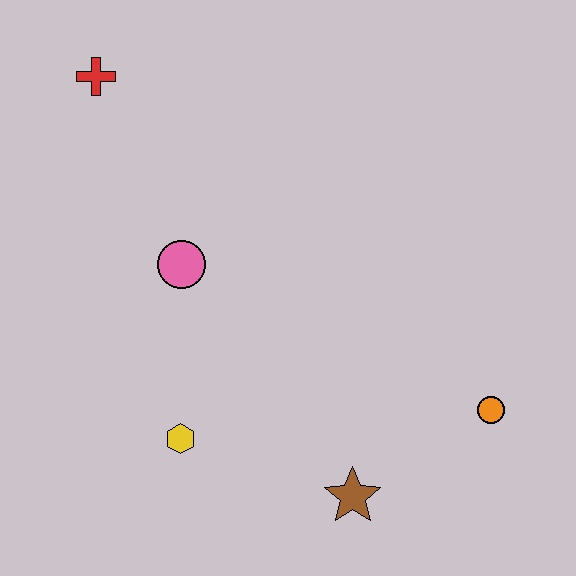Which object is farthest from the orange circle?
The red cross is farthest from the orange circle.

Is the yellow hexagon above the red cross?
No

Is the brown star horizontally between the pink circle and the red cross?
No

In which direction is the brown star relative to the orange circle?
The brown star is to the left of the orange circle.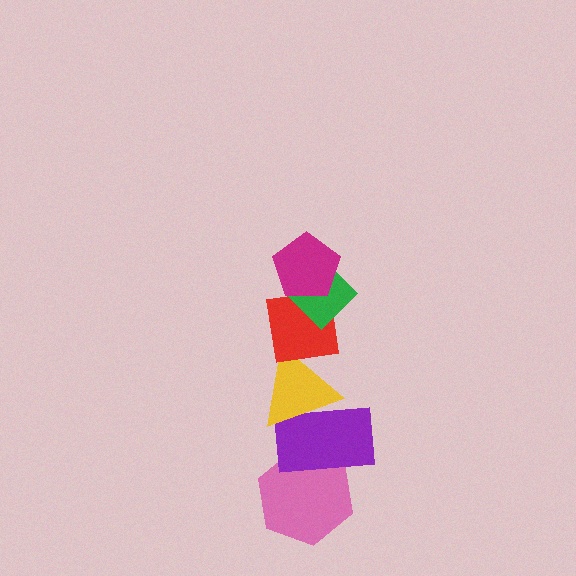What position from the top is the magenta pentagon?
The magenta pentagon is 1st from the top.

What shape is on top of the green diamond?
The magenta pentagon is on top of the green diamond.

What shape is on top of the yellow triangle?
The red square is on top of the yellow triangle.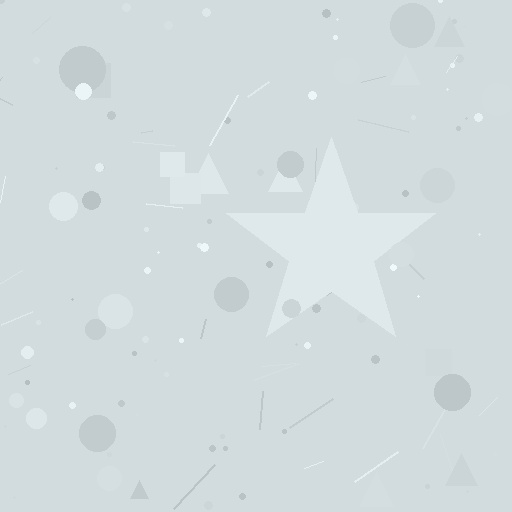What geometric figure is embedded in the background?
A star is embedded in the background.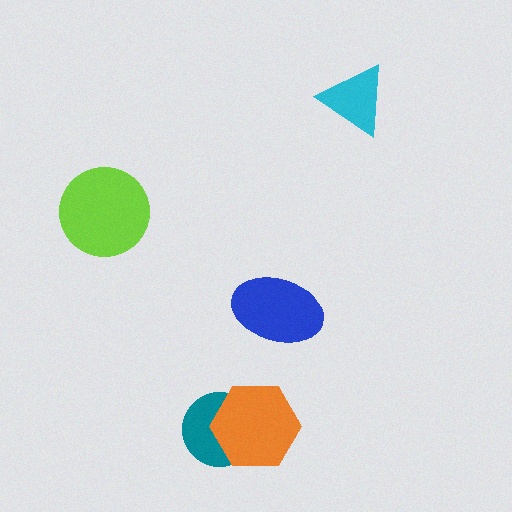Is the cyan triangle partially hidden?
No, no other shape covers it.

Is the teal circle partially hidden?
Yes, it is partially covered by another shape.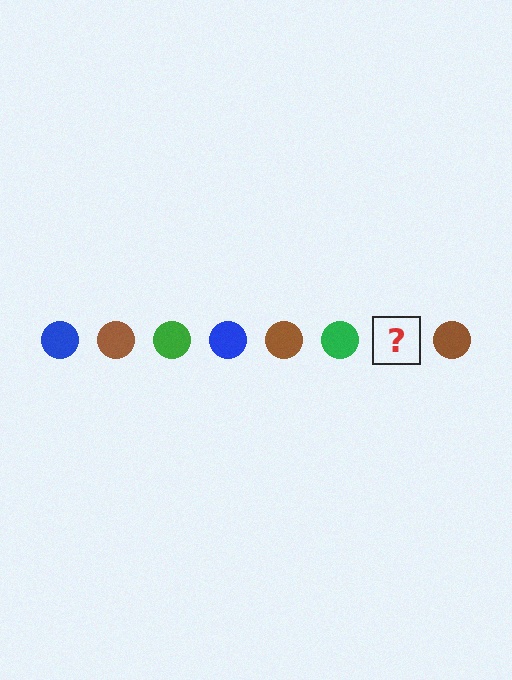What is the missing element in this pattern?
The missing element is a blue circle.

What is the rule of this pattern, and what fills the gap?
The rule is that the pattern cycles through blue, brown, green circles. The gap should be filled with a blue circle.